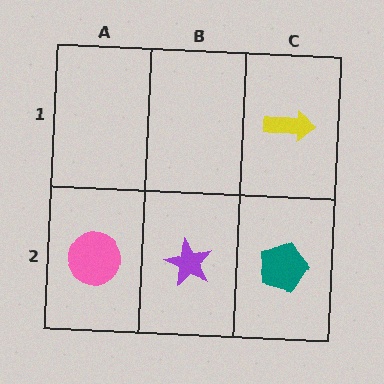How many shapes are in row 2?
3 shapes.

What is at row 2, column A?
A pink circle.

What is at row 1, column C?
A yellow arrow.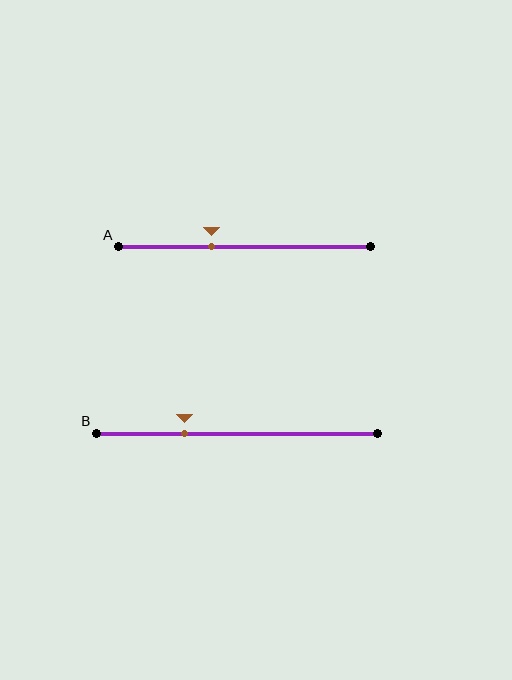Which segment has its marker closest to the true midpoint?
Segment A has its marker closest to the true midpoint.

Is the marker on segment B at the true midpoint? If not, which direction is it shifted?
No, the marker on segment B is shifted to the left by about 19% of the segment length.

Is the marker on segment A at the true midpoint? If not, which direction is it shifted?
No, the marker on segment A is shifted to the left by about 13% of the segment length.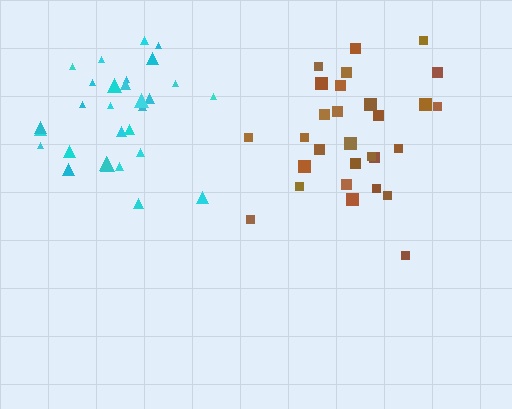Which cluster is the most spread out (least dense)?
Brown.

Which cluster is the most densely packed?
Cyan.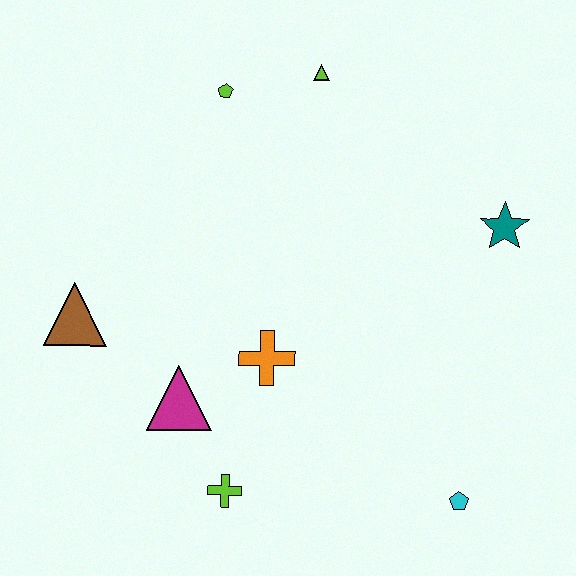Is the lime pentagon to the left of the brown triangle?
No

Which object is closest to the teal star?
The lime triangle is closest to the teal star.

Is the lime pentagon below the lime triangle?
Yes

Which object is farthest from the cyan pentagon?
The lime pentagon is farthest from the cyan pentagon.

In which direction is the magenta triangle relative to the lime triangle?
The magenta triangle is below the lime triangle.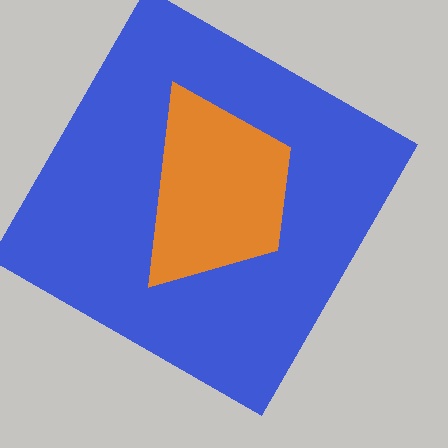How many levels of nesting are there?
2.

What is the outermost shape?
The blue square.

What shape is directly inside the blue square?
The orange trapezoid.